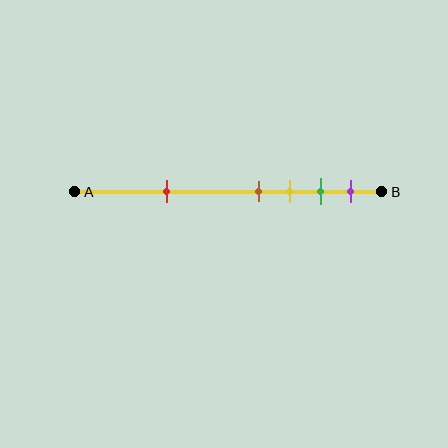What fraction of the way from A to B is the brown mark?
The brown mark is approximately 60% (0.6) of the way from A to B.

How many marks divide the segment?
There are 5 marks dividing the segment.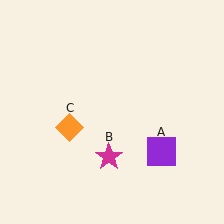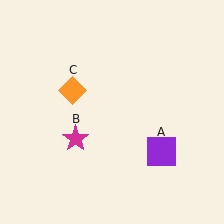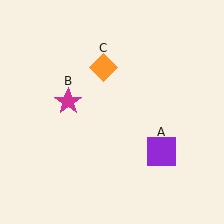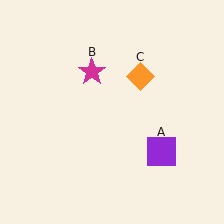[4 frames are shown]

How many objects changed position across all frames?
2 objects changed position: magenta star (object B), orange diamond (object C).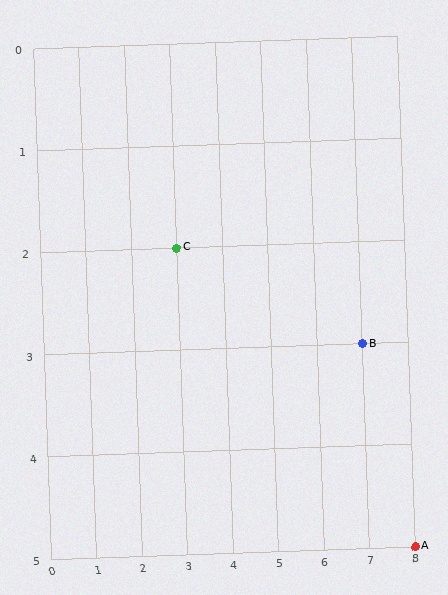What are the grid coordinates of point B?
Point B is at grid coordinates (7, 3).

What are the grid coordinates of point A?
Point A is at grid coordinates (8, 5).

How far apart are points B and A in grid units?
Points B and A are 1 column and 2 rows apart (about 2.2 grid units diagonally).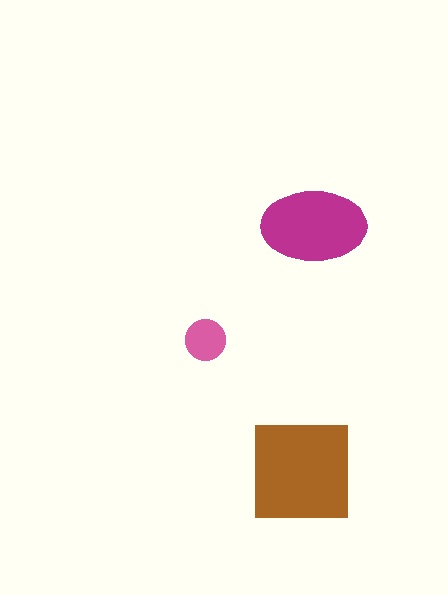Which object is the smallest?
The pink circle.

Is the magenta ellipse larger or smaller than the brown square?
Smaller.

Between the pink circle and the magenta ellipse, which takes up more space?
The magenta ellipse.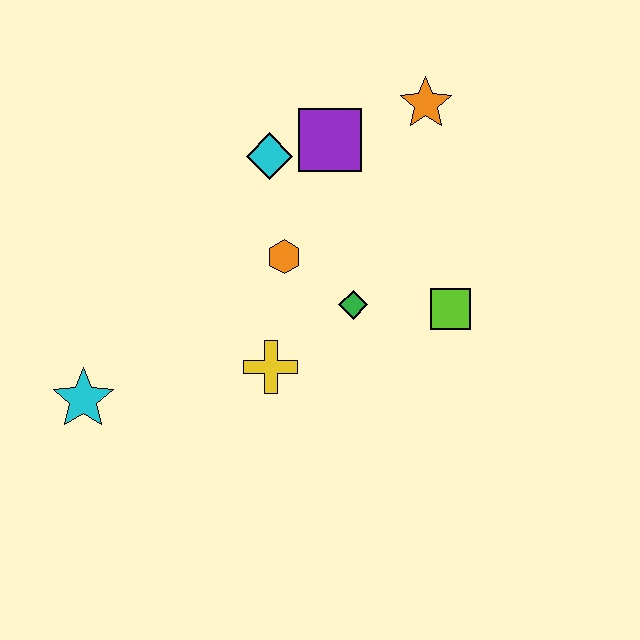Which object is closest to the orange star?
The purple square is closest to the orange star.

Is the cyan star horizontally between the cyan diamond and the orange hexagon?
No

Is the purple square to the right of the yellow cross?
Yes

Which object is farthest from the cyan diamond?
The cyan star is farthest from the cyan diamond.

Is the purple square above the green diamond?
Yes